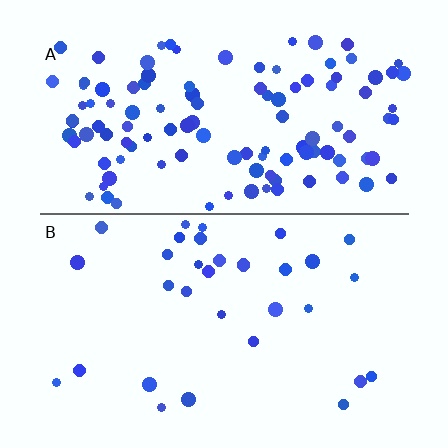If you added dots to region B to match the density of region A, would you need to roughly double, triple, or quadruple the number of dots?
Approximately triple.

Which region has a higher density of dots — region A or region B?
A (the top).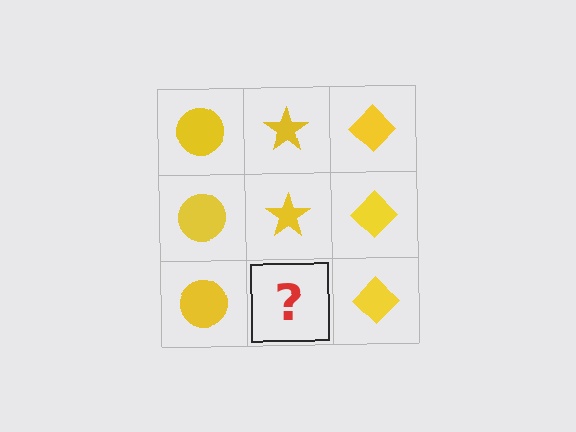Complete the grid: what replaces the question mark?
The question mark should be replaced with a yellow star.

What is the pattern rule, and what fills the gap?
The rule is that each column has a consistent shape. The gap should be filled with a yellow star.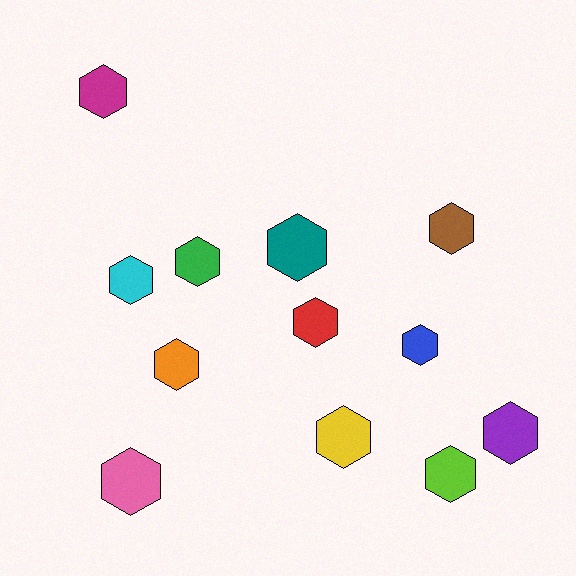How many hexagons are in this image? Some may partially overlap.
There are 12 hexagons.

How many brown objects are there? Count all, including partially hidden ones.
There is 1 brown object.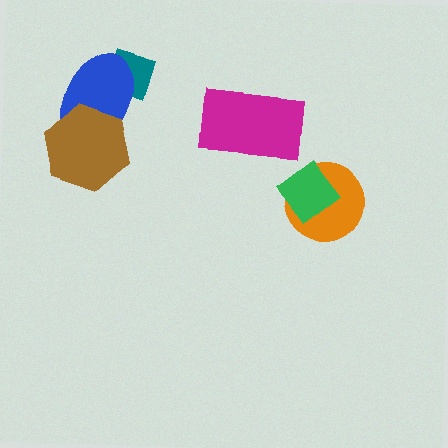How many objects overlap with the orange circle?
1 object overlaps with the orange circle.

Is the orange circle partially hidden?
Yes, it is partially covered by another shape.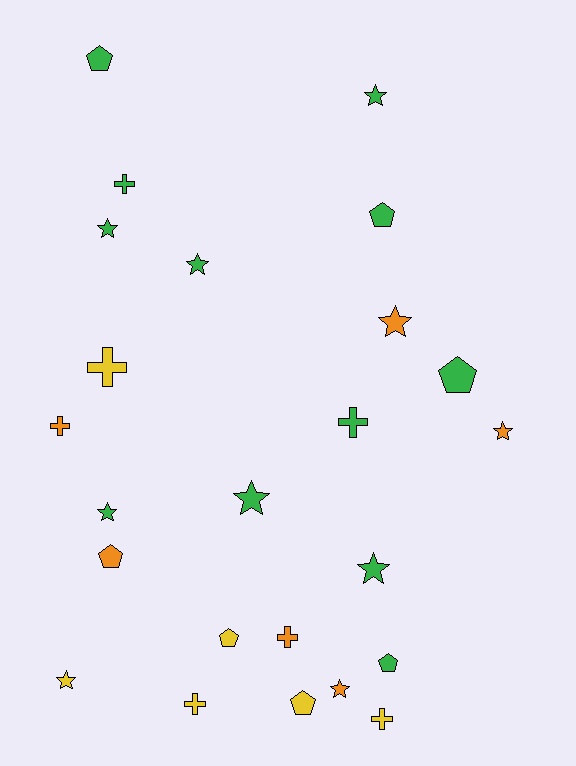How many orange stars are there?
There are 3 orange stars.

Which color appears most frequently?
Green, with 12 objects.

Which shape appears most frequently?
Star, with 10 objects.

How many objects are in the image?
There are 24 objects.